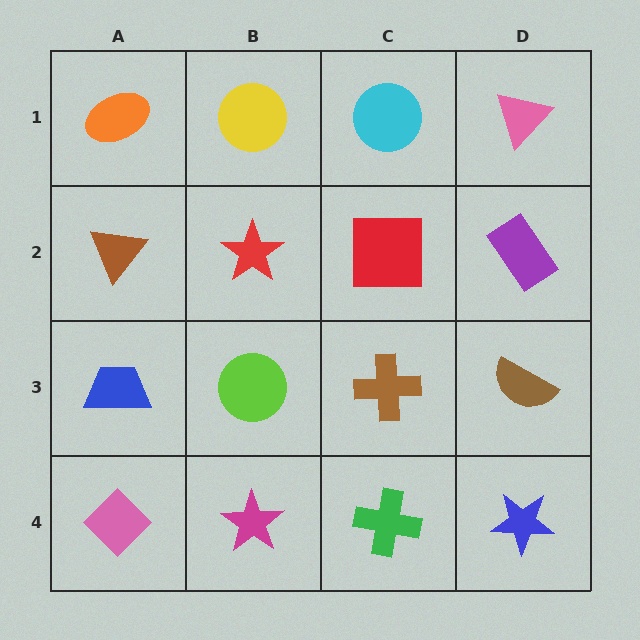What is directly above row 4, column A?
A blue trapezoid.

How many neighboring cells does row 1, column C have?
3.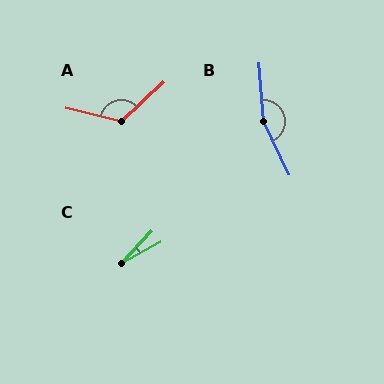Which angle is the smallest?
C, at approximately 19 degrees.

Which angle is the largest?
B, at approximately 159 degrees.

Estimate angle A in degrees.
Approximately 124 degrees.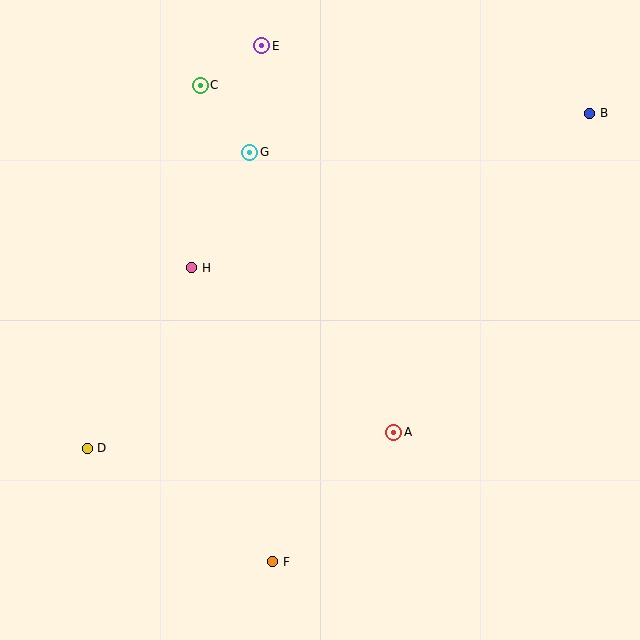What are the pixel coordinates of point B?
Point B is at (590, 113).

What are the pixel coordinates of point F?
Point F is at (273, 562).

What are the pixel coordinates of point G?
Point G is at (250, 152).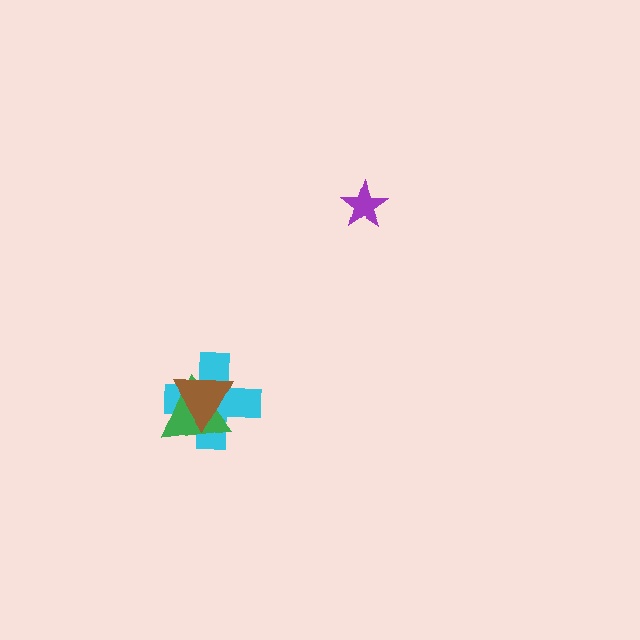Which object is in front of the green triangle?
The brown triangle is in front of the green triangle.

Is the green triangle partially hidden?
Yes, it is partially covered by another shape.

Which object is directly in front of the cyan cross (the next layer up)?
The green triangle is directly in front of the cyan cross.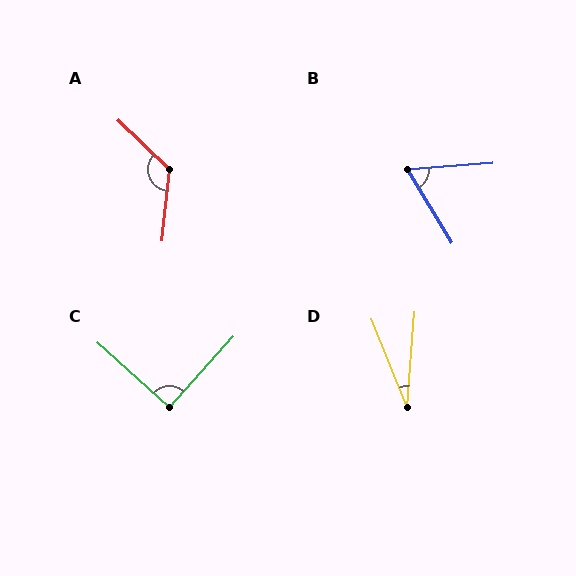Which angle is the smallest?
D, at approximately 26 degrees.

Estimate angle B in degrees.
Approximately 63 degrees.